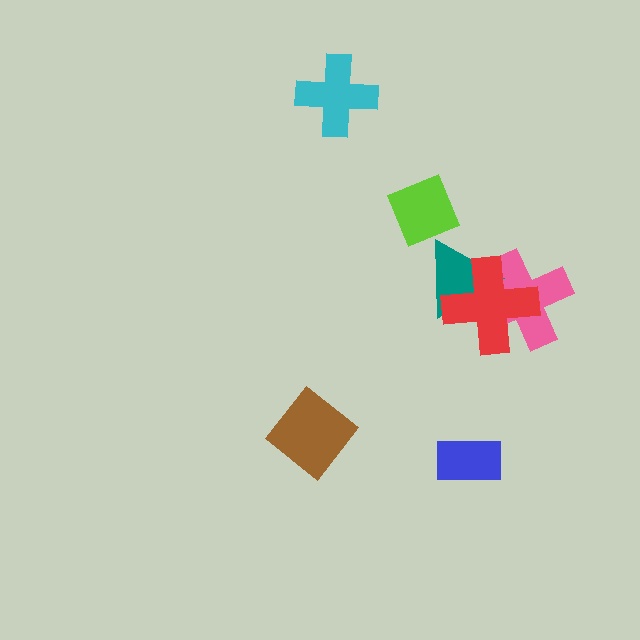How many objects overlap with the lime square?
0 objects overlap with the lime square.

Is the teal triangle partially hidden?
Yes, it is partially covered by another shape.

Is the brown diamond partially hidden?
No, no other shape covers it.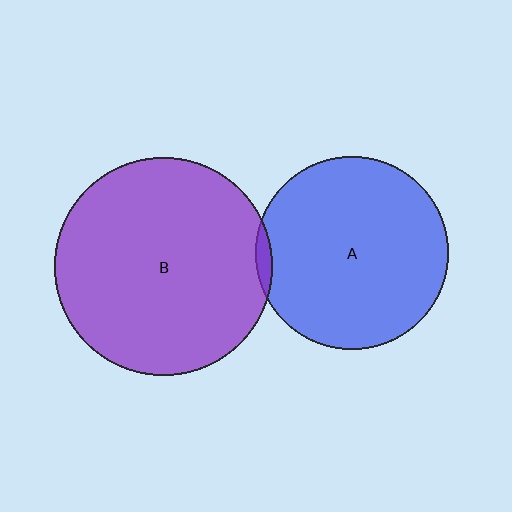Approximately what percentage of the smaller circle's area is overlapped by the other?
Approximately 5%.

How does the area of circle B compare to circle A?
Approximately 1.3 times.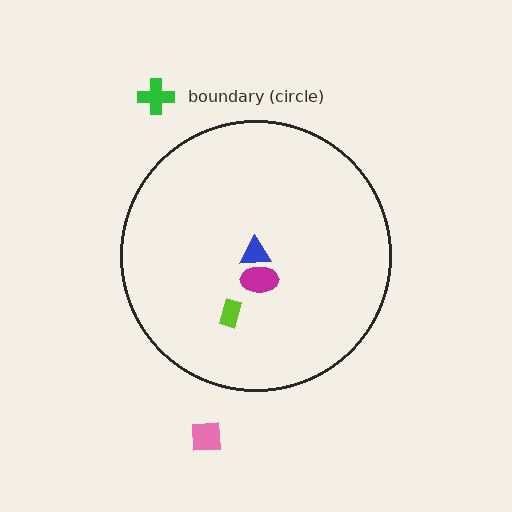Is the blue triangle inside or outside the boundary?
Inside.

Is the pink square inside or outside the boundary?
Outside.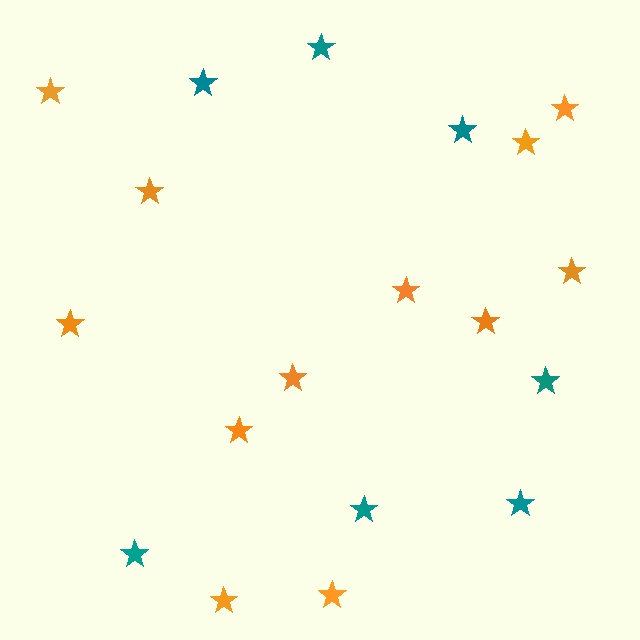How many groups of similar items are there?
There are 2 groups: one group of orange stars (12) and one group of teal stars (7).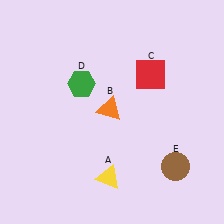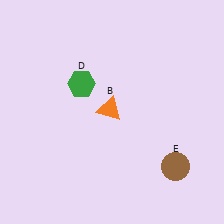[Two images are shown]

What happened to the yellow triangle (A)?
The yellow triangle (A) was removed in Image 2. It was in the bottom-left area of Image 1.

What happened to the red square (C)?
The red square (C) was removed in Image 2. It was in the top-right area of Image 1.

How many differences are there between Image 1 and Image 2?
There are 2 differences between the two images.